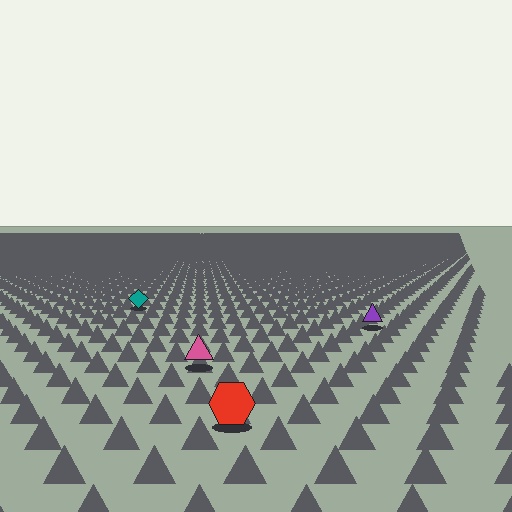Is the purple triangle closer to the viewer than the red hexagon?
No. The red hexagon is closer — you can tell from the texture gradient: the ground texture is coarser near it.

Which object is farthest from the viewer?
The teal diamond is farthest from the viewer. It appears smaller and the ground texture around it is denser.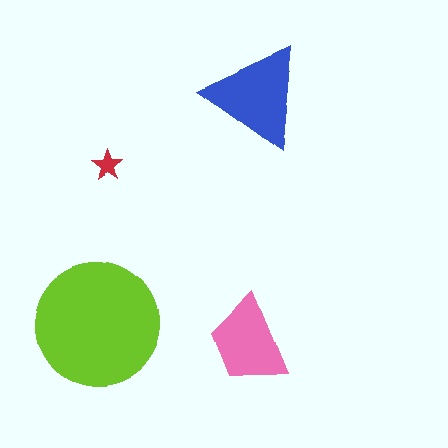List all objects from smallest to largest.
The red star, the pink trapezoid, the blue triangle, the lime circle.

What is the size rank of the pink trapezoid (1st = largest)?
3rd.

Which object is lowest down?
The pink trapezoid is bottommost.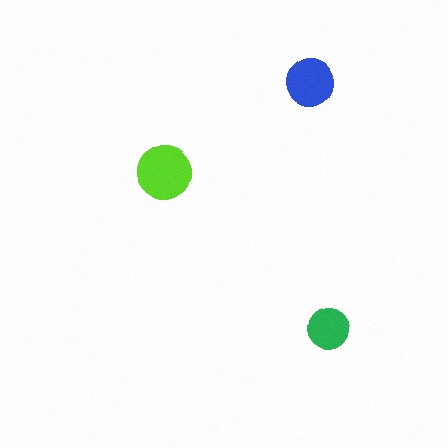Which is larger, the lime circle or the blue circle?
The lime one.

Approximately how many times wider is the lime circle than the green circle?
About 1.5 times wider.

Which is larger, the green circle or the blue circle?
The blue one.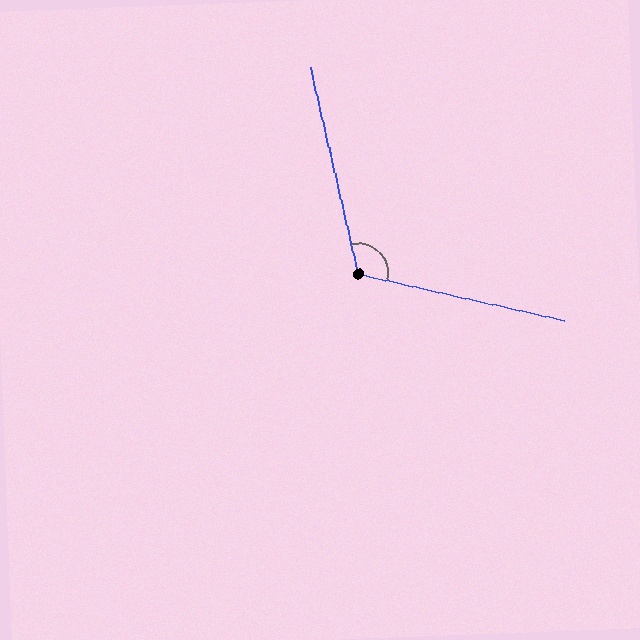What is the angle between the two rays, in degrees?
Approximately 116 degrees.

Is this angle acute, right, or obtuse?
It is obtuse.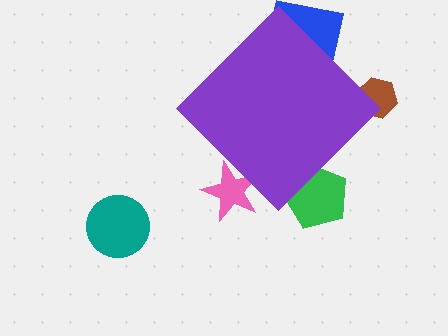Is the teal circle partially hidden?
No, the teal circle is fully visible.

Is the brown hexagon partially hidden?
Yes, the brown hexagon is partially hidden behind the purple diamond.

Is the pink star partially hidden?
Yes, the pink star is partially hidden behind the purple diamond.